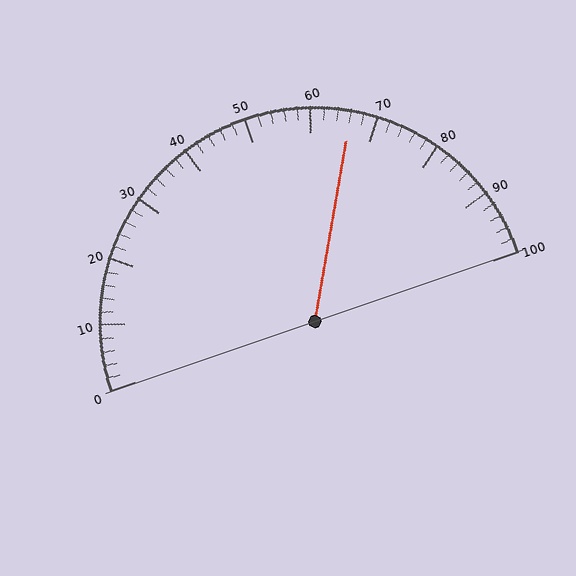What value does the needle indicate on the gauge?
The needle indicates approximately 66.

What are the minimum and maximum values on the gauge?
The gauge ranges from 0 to 100.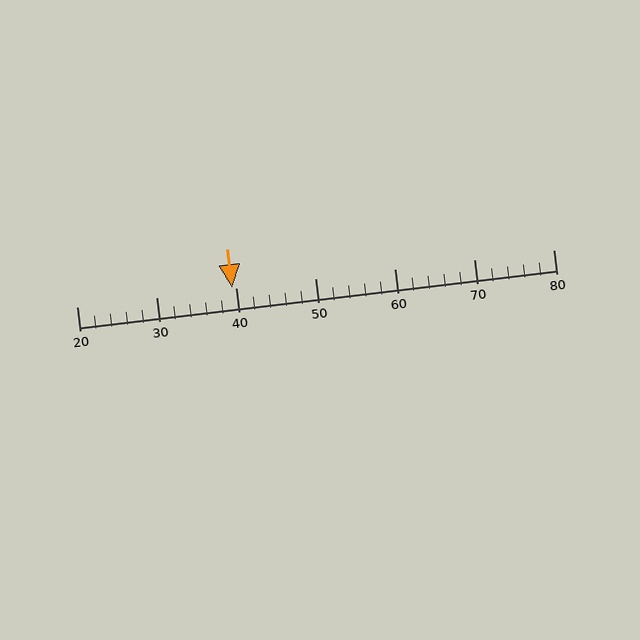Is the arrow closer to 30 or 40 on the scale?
The arrow is closer to 40.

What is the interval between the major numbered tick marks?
The major tick marks are spaced 10 units apart.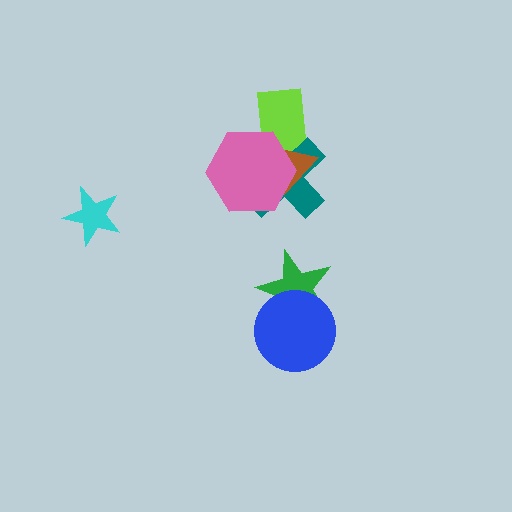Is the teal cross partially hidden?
Yes, it is partially covered by another shape.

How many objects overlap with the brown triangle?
3 objects overlap with the brown triangle.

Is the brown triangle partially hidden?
Yes, it is partially covered by another shape.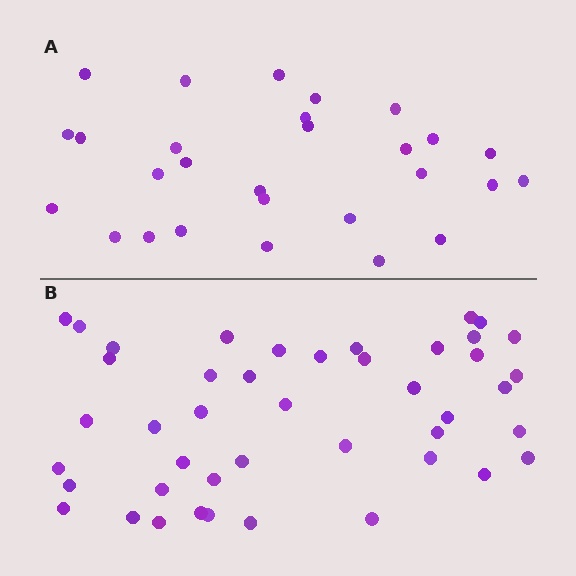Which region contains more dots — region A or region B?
Region B (the bottom region) has more dots.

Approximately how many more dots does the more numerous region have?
Region B has approximately 15 more dots than region A.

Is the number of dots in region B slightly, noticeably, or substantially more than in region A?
Region B has substantially more. The ratio is roughly 1.6 to 1.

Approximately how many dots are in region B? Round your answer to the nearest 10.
About 40 dots. (The exact count is 44, which rounds to 40.)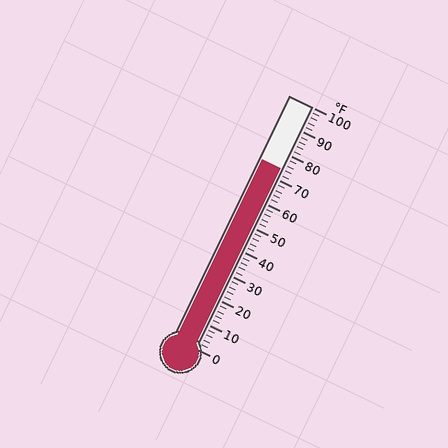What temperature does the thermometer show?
The thermometer shows approximately 74°F.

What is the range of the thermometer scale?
The thermometer scale ranges from 0°F to 100°F.